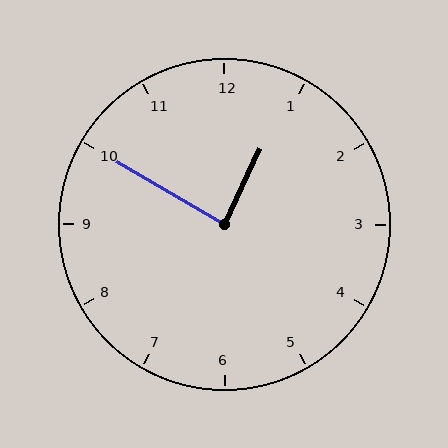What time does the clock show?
12:50.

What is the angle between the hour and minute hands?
Approximately 85 degrees.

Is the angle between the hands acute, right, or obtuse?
It is right.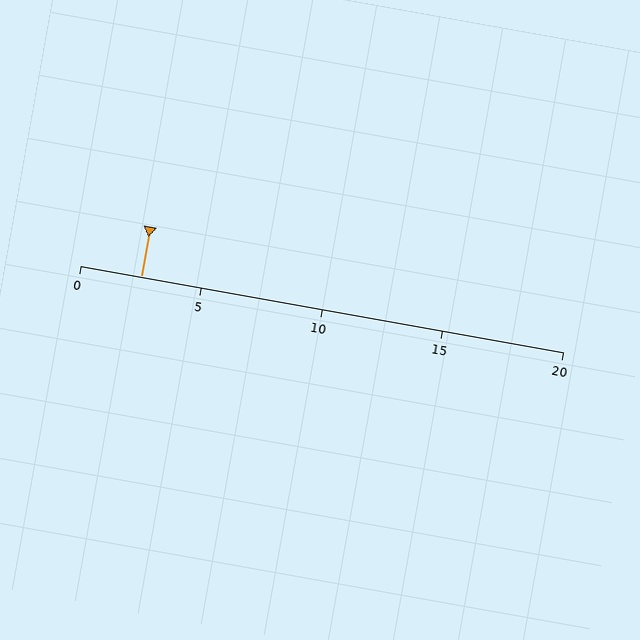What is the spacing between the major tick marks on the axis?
The major ticks are spaced 5 apart.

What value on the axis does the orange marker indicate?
The marker indicates approximately 2.5.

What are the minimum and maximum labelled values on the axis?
The axis runs from 0 to 20.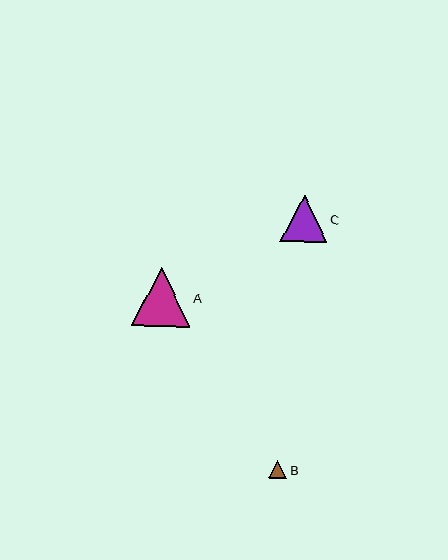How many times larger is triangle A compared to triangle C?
Triangle A is approximately 1.3 times the size of triangle C.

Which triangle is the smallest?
Triangle B is the smallest with a size of approximately 18 pixels.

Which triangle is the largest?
Triangle A is the largest with a size of approximately 59 pixels.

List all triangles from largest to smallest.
From largest to smallest: A, C, B.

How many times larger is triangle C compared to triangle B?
Triangle C is approximately 2.6 times the size of triangle B.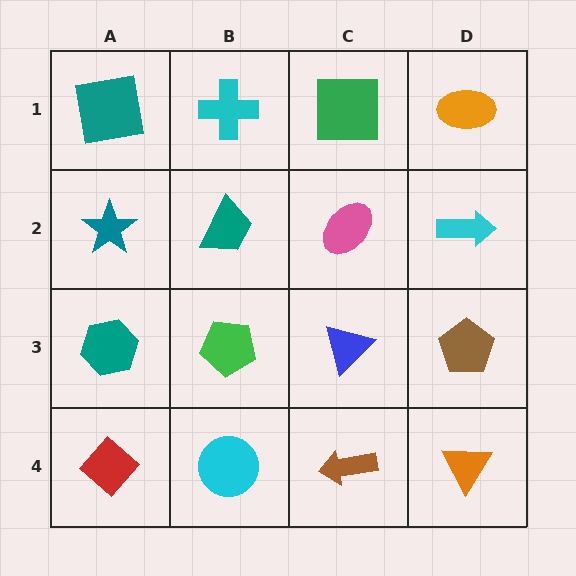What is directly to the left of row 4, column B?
A red diamond.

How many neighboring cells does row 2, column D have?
3.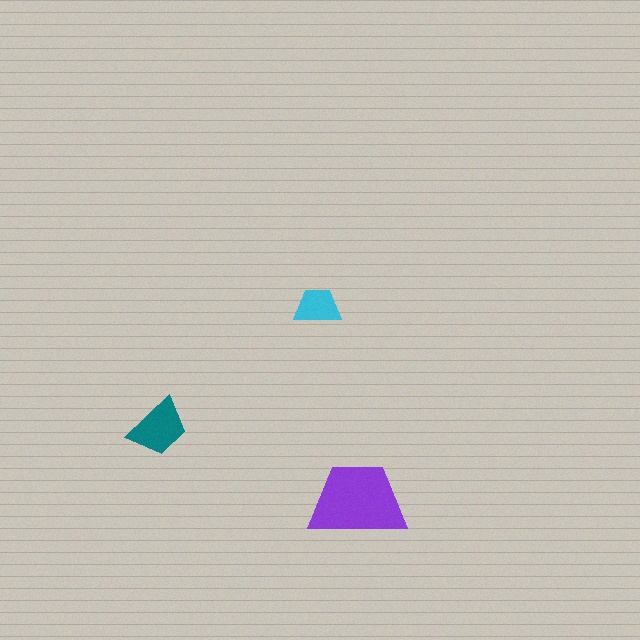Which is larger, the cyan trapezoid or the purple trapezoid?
The purple one.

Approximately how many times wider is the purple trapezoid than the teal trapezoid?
About 1.5 times wider.